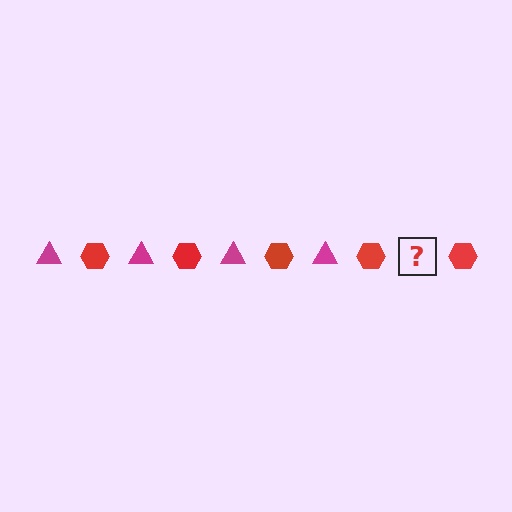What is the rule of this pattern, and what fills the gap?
The rule is that the pattern alternates between magenta triangle and red hexagon. The gap should be filled with a magenta triangle.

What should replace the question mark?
The question mark should be replaced with a magenta triangle.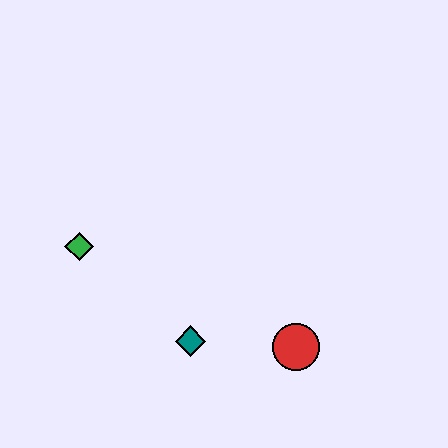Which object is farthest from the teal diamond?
The green diamond is farthest from the teal diamond.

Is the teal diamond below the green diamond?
Yes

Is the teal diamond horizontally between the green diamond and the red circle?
Yes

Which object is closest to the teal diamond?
The red circle is closest to the teal diamond.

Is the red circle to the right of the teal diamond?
Yes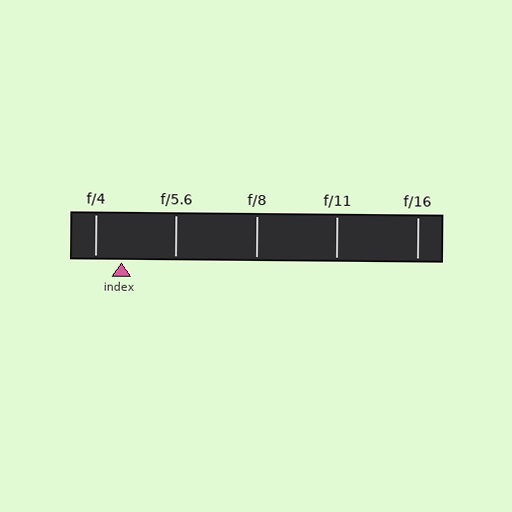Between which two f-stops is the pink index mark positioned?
The index mark is between f/4 and f/5.6.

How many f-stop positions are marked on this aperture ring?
There are 5 f-stop positions marked.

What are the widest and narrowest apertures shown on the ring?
The widest aperture shown is f/4 and the narrowest is f/16.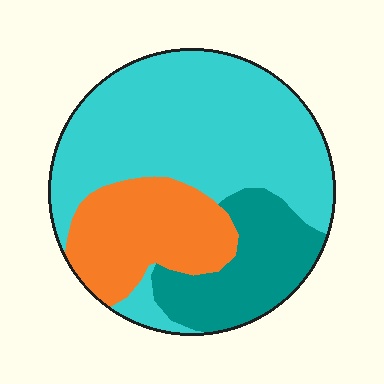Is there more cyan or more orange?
Cyan.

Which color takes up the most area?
Cyan, at roughly 55%.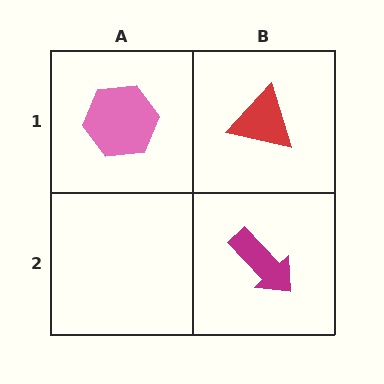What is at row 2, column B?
A magenta arrow.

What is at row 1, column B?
A red triangle.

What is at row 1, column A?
A pink hexagon.